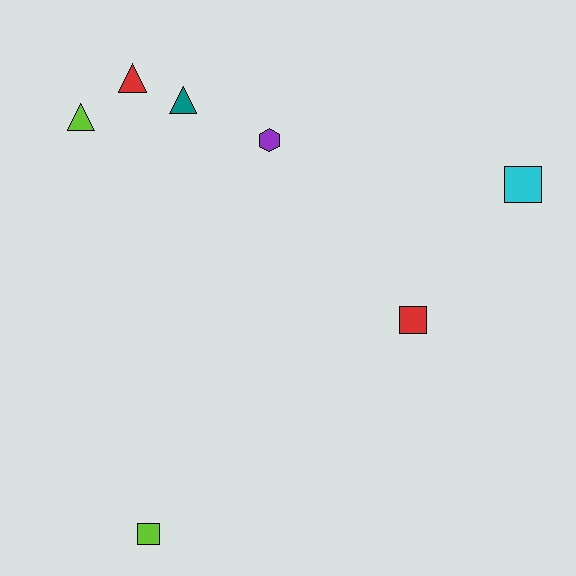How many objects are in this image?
There are 7 objects.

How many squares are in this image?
There are 3 squares.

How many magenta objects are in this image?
There are no magenta objects.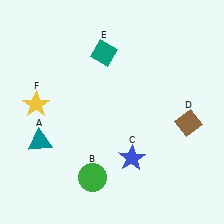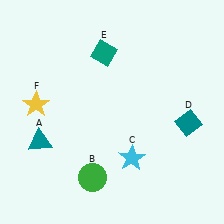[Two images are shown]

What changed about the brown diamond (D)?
In Image 1, D is brown. In Image 2, it changed to teal.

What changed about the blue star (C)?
In Image 1, C is blue. In Image 2, it changed to cyan.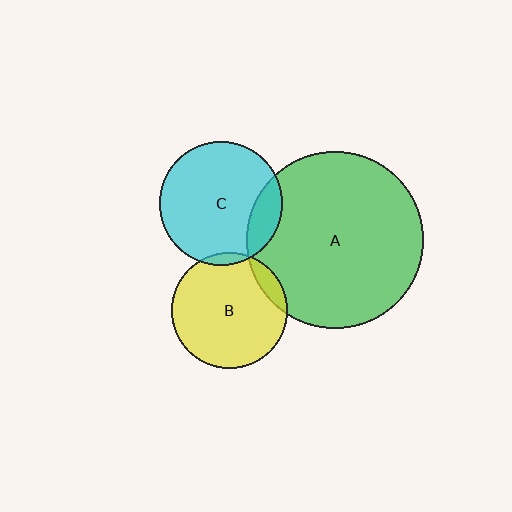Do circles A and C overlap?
Yes.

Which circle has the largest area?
Circle A (green).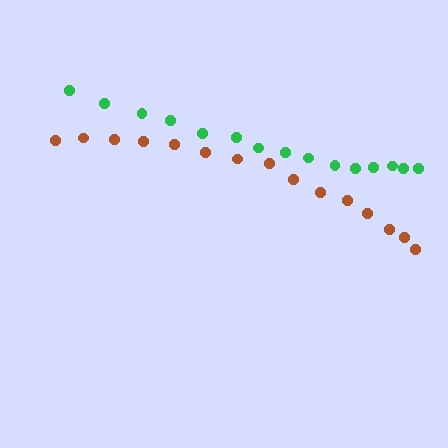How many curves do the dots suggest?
There are 2 distinct paths.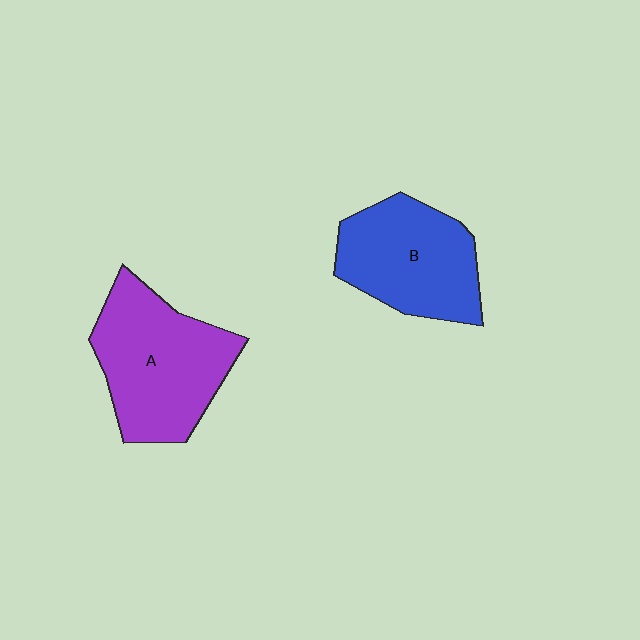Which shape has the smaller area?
Shape B (blue).